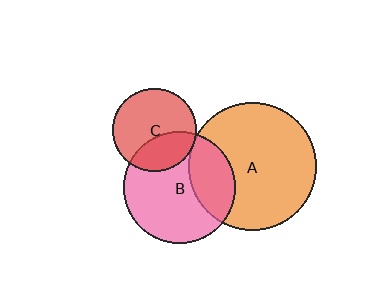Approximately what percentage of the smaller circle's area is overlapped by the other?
Approximately 5%.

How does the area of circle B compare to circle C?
Approximately 1.8 times.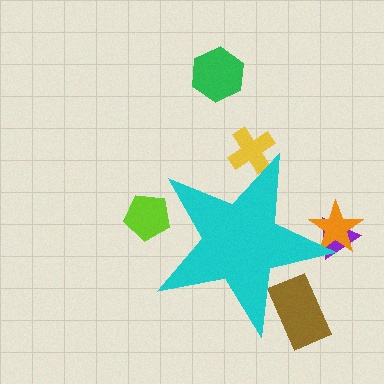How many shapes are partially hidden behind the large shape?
5 shapes are partially hidden.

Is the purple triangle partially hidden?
Yes, the purple triangle is partially hidden behind the cyan star.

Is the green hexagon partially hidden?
No, the green hexagon is fully visible.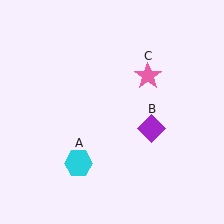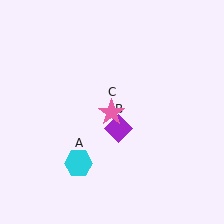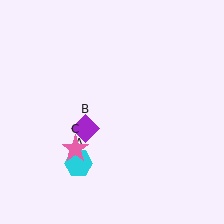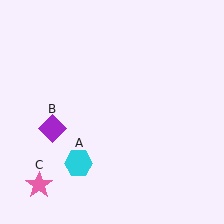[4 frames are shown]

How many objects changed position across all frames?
2 objects changed position: purple diamond (object B), pink star (object C).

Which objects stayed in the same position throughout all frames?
Cyan hexagon (object A) remained stationary.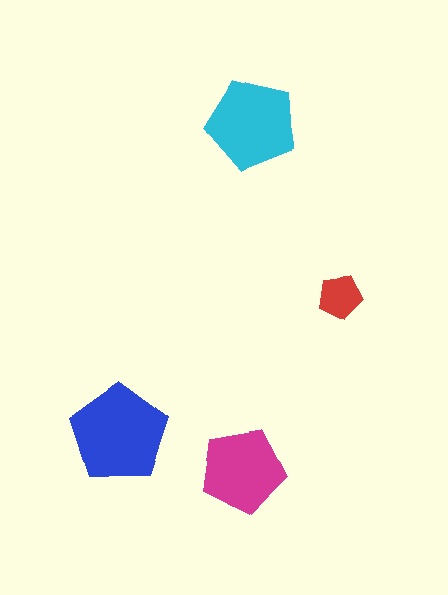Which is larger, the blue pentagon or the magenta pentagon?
The blue one.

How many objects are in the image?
There are 4 objects in the image.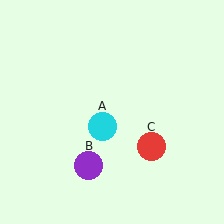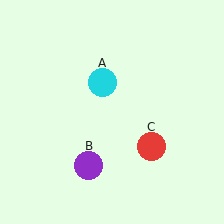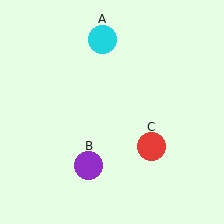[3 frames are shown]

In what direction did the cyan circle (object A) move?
The cyan circle (object A) moved up.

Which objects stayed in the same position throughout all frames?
Purple circle (object B) and red circle (object C) remained stationary.